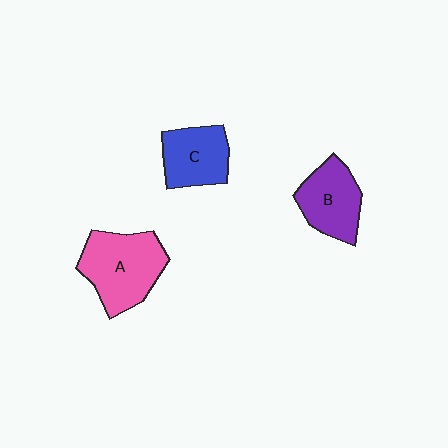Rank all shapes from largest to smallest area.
From largest to smallest: A (pink), B (purple), C (blue).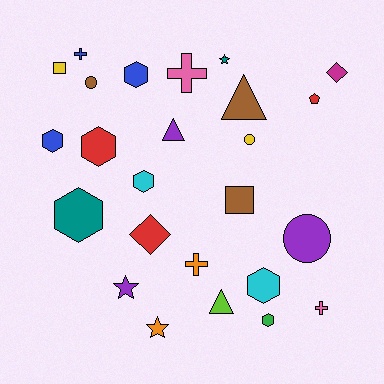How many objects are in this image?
There are 25 objects.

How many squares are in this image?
There are 2 squares.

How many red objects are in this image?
There are 3 red objects.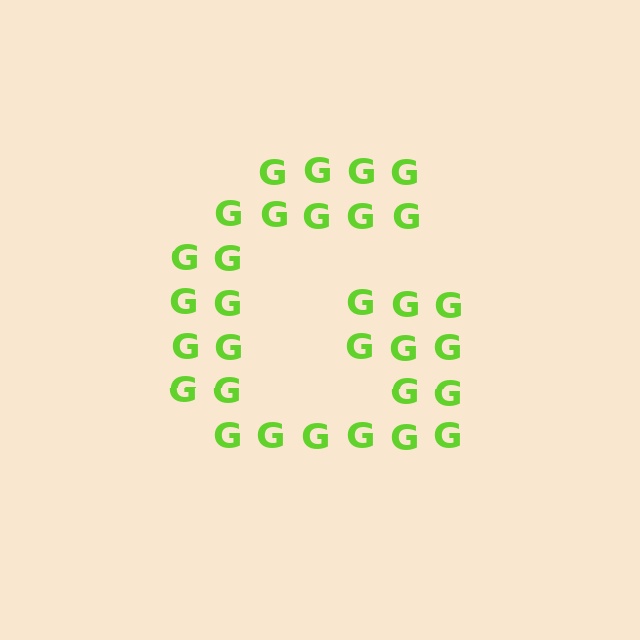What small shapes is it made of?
It is made of small letter G's.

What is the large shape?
The large shape is the letter G.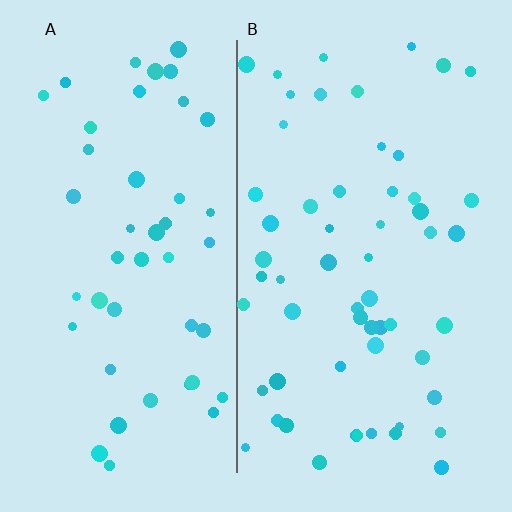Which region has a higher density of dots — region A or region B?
B (the right).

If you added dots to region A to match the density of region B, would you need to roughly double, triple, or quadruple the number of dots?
Approximately double.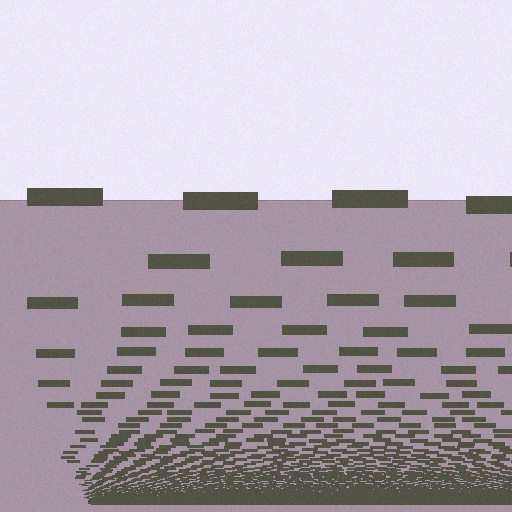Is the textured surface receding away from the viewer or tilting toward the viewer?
The surface appears to tilt toward the viewer. Texture elements get larger and sparser toward the top.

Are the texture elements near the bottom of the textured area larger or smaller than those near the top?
Smaller. The gradient is inverted — elements near the bottom are smaller and denser.